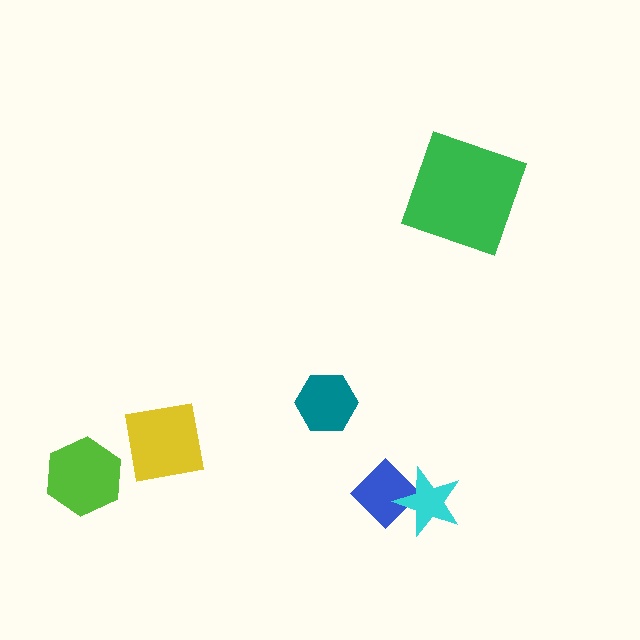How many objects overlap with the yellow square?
0 objects overlap with the yellow square.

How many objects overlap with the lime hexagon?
0 objects overlap with the lime hexagon.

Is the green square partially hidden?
No, no other shape covers it.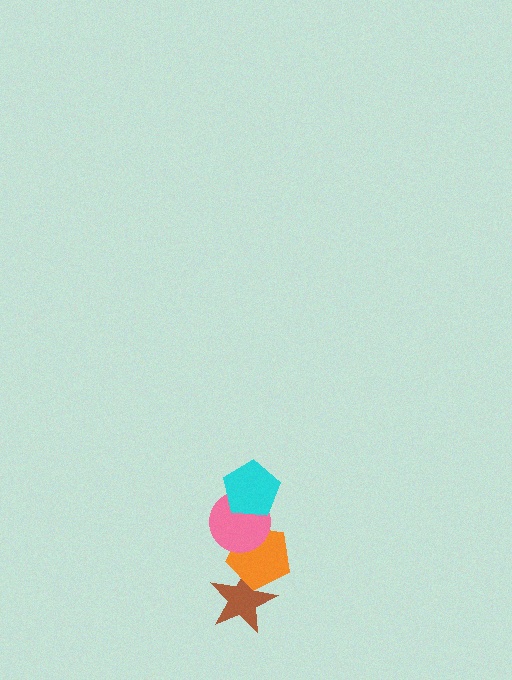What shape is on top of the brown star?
The orange pentagon is on top of the brown star.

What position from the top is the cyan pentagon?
The cyan pentagon is 1st from the top.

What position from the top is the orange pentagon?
The orange pentagon is 3rd from the top.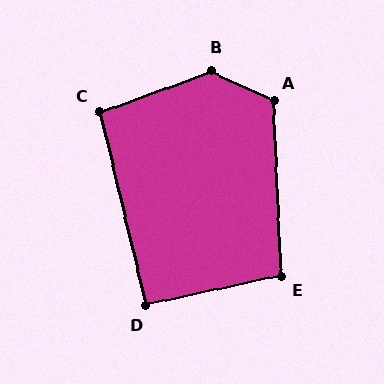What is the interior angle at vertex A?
Approximately 118 degrees (obtuse).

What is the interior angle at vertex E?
Approximately 100 degrees (obtuse).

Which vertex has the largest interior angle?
B, at approximately 135 degrees.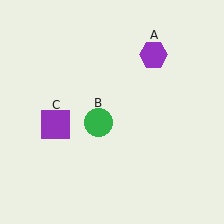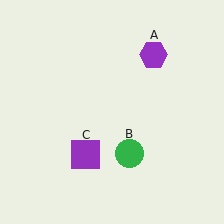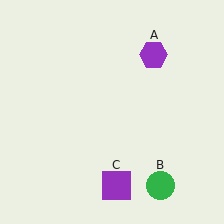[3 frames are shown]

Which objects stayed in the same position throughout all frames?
Purple hexagon (object A) remained stationary.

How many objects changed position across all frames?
2 objects changed position: green circle (object B), purple square (object C).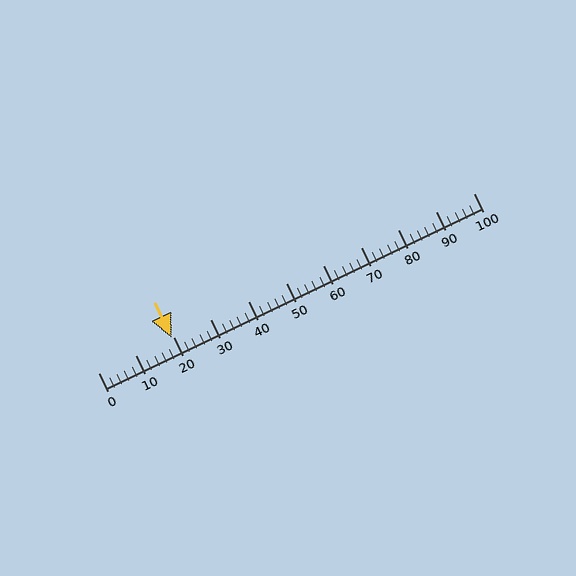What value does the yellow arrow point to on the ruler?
The yellow arrow points to approximately 20.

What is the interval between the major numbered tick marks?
The major tick marks are spaced 10 units apart.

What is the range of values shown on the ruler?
The ruler shows values from 0 to 100.